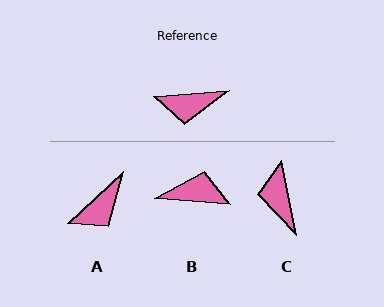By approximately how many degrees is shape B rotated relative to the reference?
Approximately 171 degrees counter-clockwise.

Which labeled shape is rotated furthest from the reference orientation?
B, about 171 degrees away.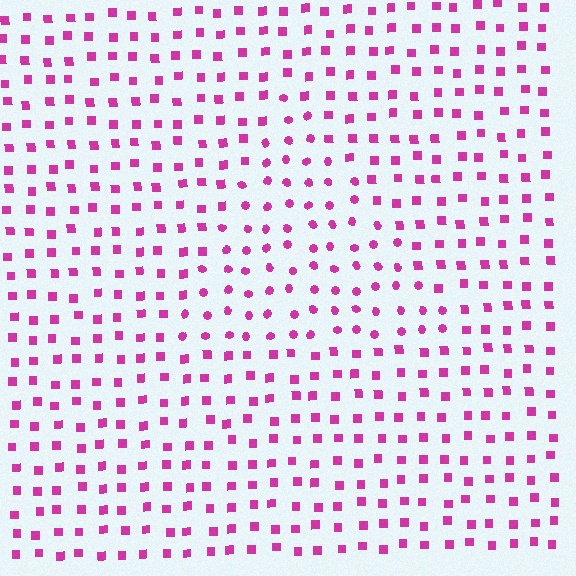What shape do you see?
I see a triangle.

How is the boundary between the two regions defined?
The boundary is defined by a change in element shape: circles inside vs. squares outside. All elements share the same color and spacing.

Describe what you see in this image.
The image is filled with small magenta elements arranged in a uniform grid. A triangle-shaped region contains circles, while the surrounding area contains squares. The boundary is defined purely by the change in element shape.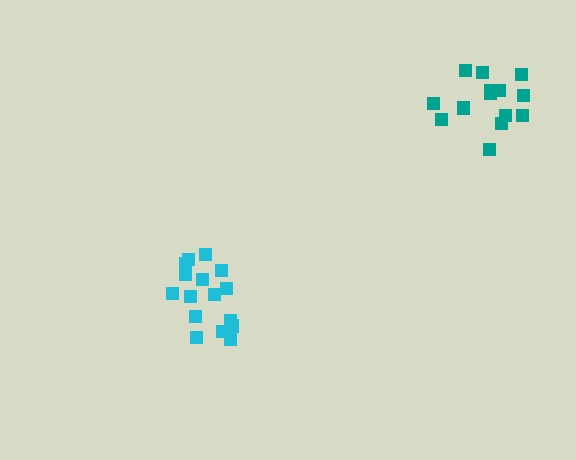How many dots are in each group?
Group 1: 16 dots, Group 2: 15 dots (31 total).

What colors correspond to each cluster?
The clusters are colored: cyan, teal.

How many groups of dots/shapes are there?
There are 2 groups.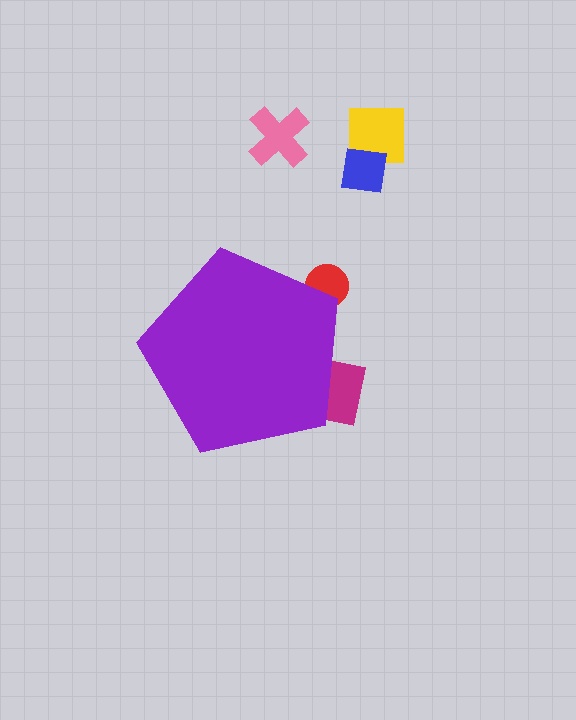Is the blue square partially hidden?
No, the blue square is fully visible.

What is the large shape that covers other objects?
A purple pentagon.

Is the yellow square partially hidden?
No, the yellow square is fully visible.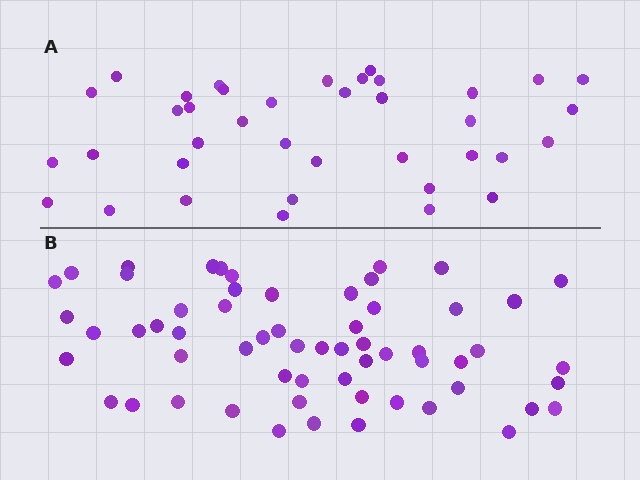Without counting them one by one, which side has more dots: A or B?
Region B (the bottom region) has more dots.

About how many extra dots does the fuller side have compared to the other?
Region B has approximately 20 more dots than region A.